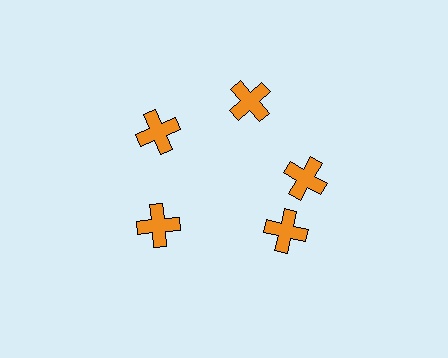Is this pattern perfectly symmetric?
No. The 5 orange crosses are arranged in a ring, but one element near the 5 o'clock position is rotated out of alignment along the ring, breaking the 5-fold rotational symmetry.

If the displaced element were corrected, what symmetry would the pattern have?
It would have 5-fold rotational symmetry — the pattern would map onto itself every 72 degrees.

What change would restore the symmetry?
The symmetry would be restored by rotating it back into even spacing with its neighbors so that all 5 crosses sit at equal angles and equal distance from the center.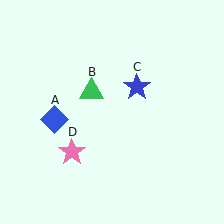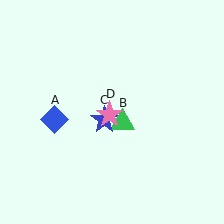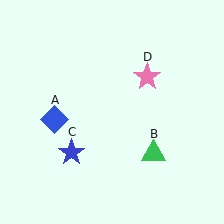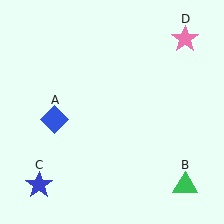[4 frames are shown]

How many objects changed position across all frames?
3 objects changed position: green triangle (object B), blue star (object C), pink star (object D).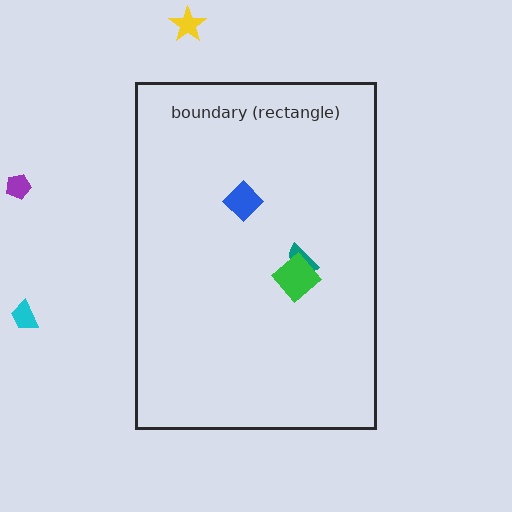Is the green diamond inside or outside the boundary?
Inside.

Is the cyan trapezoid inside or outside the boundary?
Outside.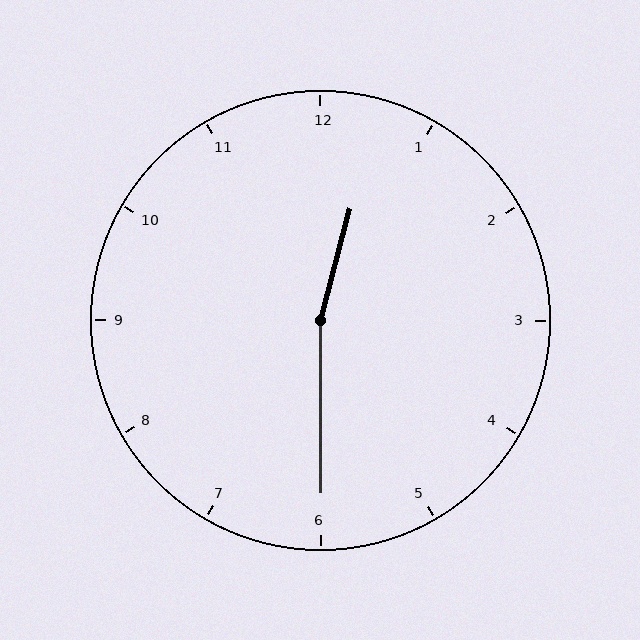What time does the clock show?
12:30.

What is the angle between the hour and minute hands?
Approximately 165 degrees.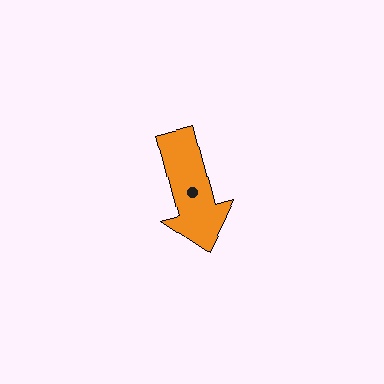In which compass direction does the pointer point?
South.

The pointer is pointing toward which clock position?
Roughly 6 o'clock.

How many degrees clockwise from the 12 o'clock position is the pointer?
Approximately 165 degrees.